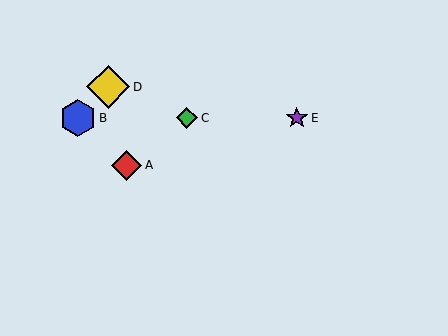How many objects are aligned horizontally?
3 objects (B, C, E) are aligned horizontally.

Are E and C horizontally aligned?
Yes, both are at y≈118.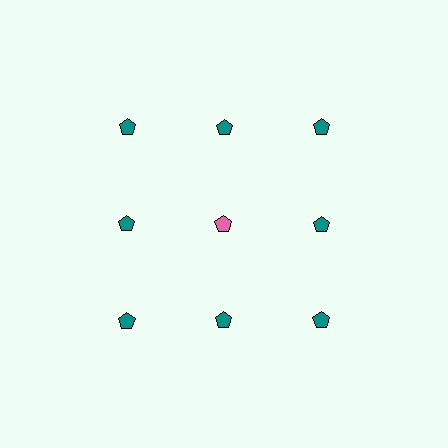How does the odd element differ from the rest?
It has a different color: pink instead of teal.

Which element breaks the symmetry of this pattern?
The pink pentagon in the second row, second from left column breaks the symmetry. All other shapes are teal pentagons.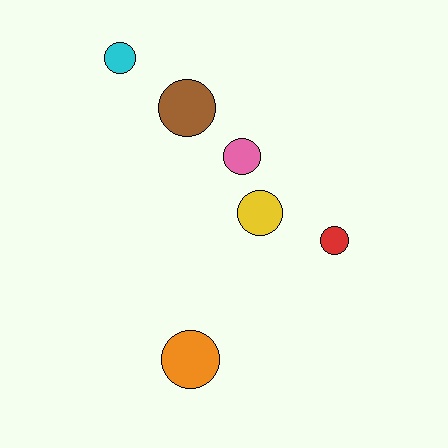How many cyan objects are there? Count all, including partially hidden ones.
There is 1 cyan object.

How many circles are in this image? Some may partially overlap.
There are 6 circles.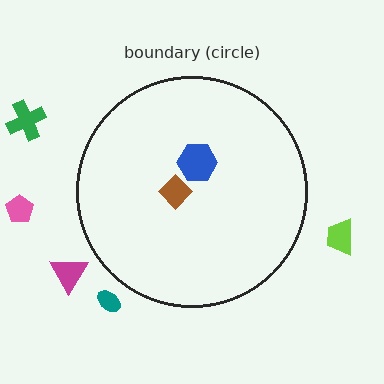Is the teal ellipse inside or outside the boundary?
Outside.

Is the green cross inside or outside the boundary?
Outside.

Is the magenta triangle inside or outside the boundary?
Outside.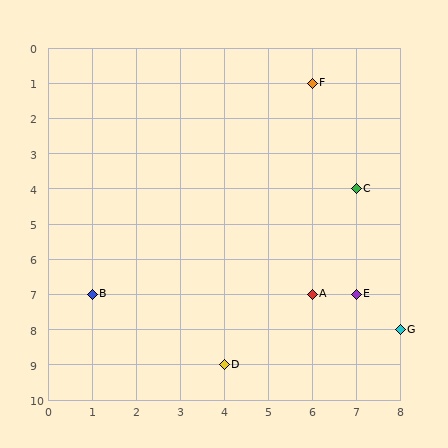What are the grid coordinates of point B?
Point B is at grid coordinates (1, 7).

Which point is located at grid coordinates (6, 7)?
Point A is at (6, 7).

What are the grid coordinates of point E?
Point E is at grid coordinates (7, 7).